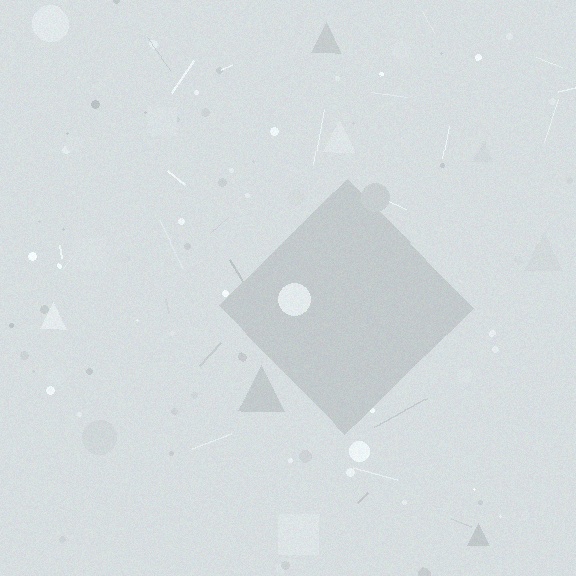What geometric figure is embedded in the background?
A diamond is embedded in the background.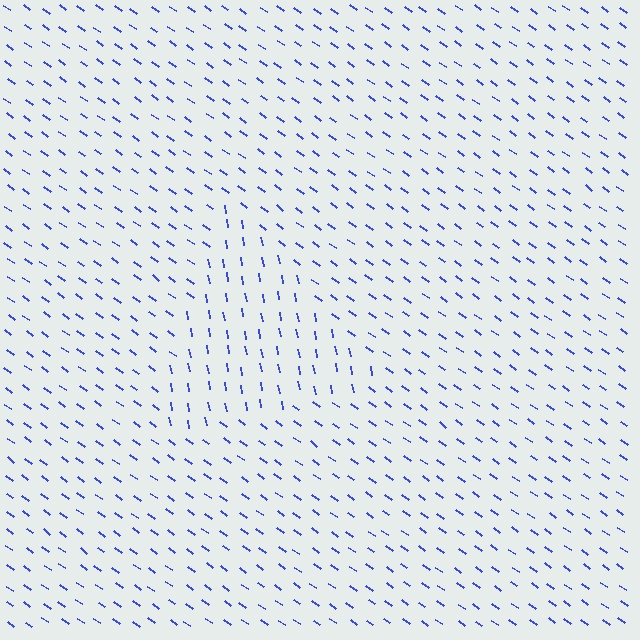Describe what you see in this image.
The image is filled with small blue line segments. A triangle region in the image has lines oriented differently from the surrounding lines, creating a visible texture boundary.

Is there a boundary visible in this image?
Yes, there is a texture boundary formed by a change in line orientation.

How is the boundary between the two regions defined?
The boundary is defined purely by a change in line orientation (approximately 45 degrees difference). All lines are the same color and thickness.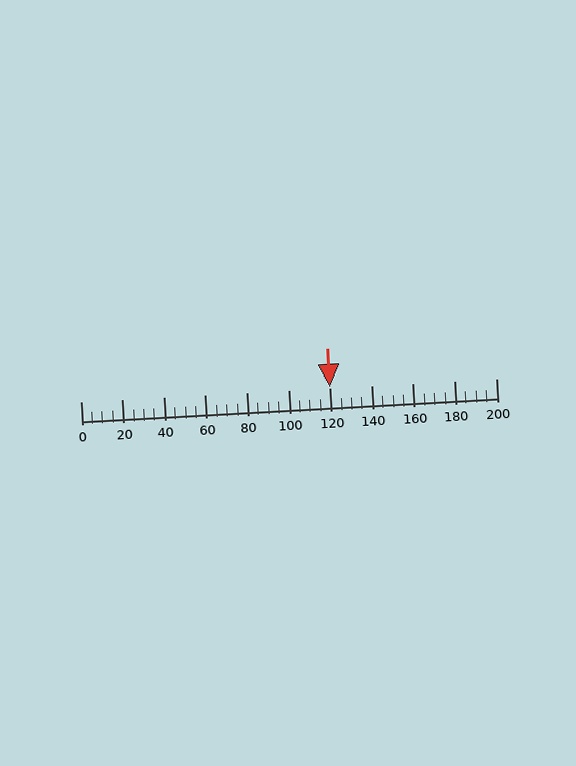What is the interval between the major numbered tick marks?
The major tick marks are spaced 20 units apart.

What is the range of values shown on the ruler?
The ruler shows values from 0 to 200.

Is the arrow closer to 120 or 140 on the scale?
The arrow is closer to 120.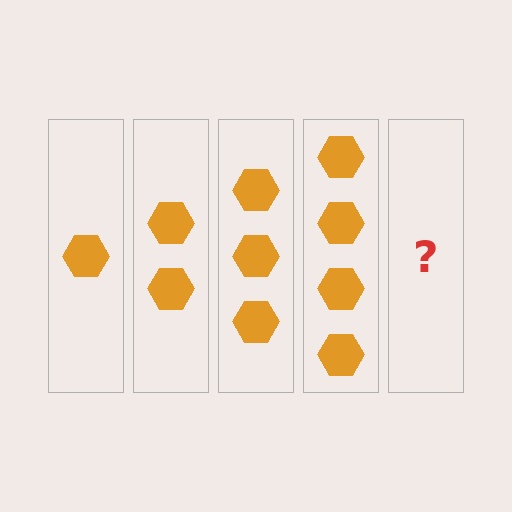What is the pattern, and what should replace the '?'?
The pattern is that each step adds one more hexagon. The '?' should be 5 hexagons.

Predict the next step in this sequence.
The next step is 5 hexagons.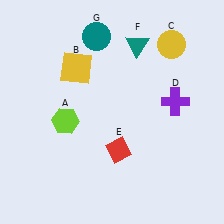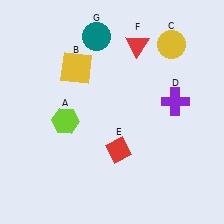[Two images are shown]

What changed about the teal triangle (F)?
In Image 1, F is teal. In Image 2, it changed to red.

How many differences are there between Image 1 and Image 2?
There is 1 difference between the two images.